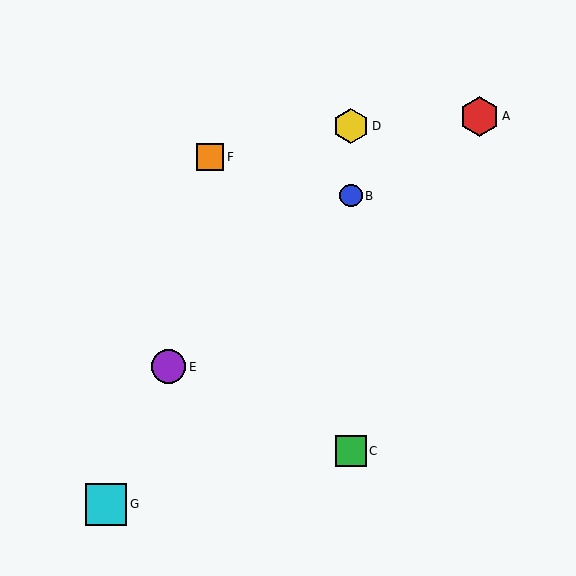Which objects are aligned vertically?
Objects B, C, D are aligned vertically.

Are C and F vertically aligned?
No, C is at x≈351 and F is at x≈210.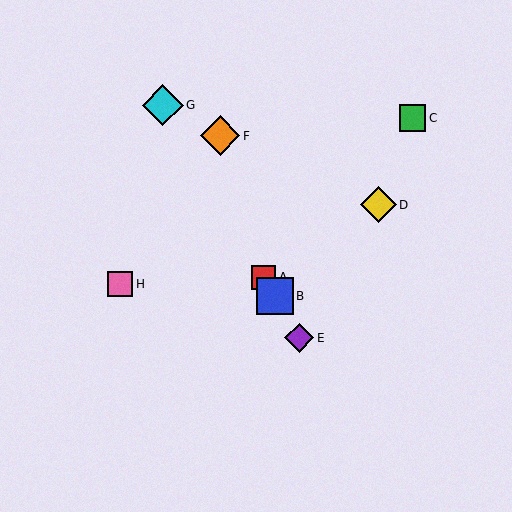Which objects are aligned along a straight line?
Objects A, B, E, G are aligned along a straight line.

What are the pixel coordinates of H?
Object H is at (120, 284).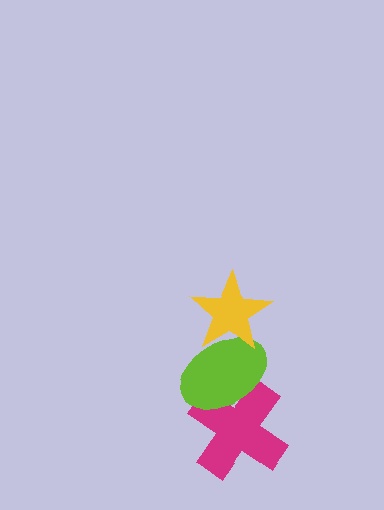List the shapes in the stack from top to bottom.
From top to bottom: the yellow star, the lime ellipse, the magenta cross.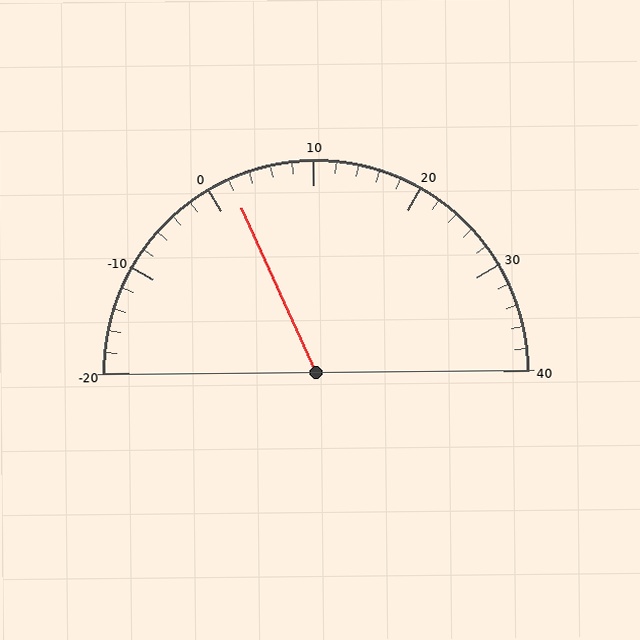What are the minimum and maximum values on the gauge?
The gauge ranges from -20 to 40.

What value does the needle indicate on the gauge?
The needle indicates approximately 2.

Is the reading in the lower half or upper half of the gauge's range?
The reading is in the lower half of the range (-20 to 40).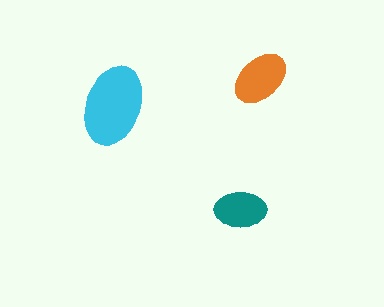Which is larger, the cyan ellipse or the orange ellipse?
The cyan one.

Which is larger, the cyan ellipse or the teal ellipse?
The cyan one.